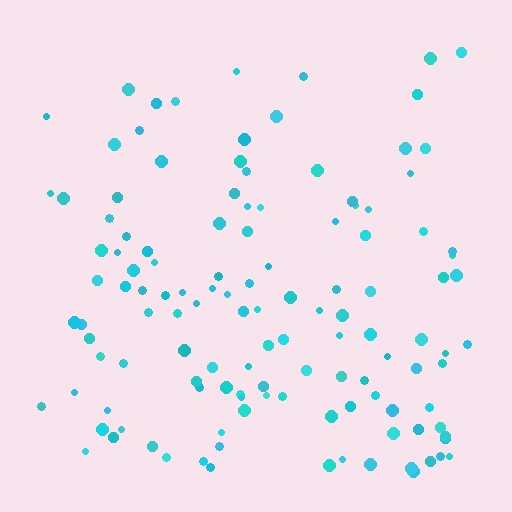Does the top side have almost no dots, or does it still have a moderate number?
Still a moderate number, just noticeably fewer than the bottom.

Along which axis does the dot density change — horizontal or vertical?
Vertical.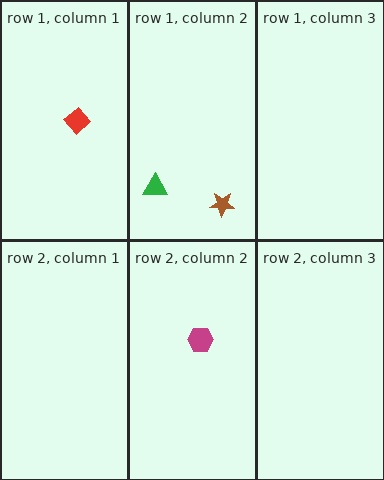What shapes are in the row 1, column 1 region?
The red diamond.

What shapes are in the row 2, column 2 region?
The magenta hexagon.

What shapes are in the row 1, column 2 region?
The green triangle, the brown star.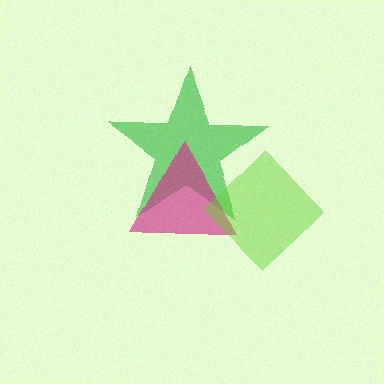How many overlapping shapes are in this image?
There are 3 overlapping shapes in the image.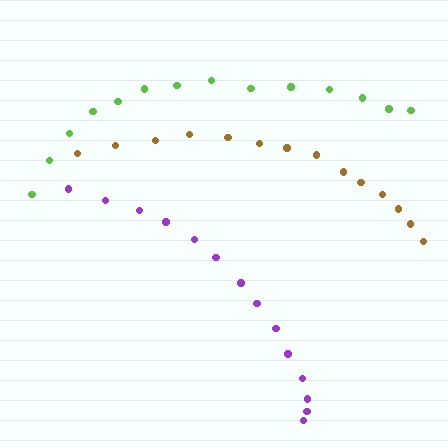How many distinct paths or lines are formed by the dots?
There are 3 distinct paths.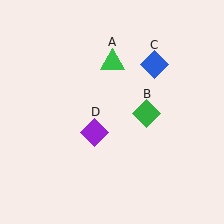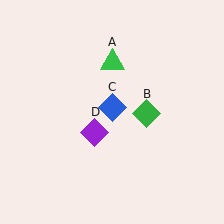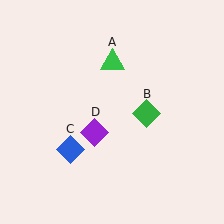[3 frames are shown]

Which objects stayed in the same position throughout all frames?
Green triangle (object A) and green diamond (object B) and purple diamond (object D) remained stationary.